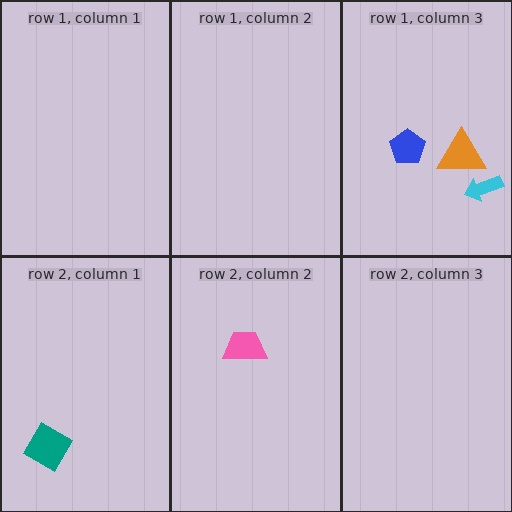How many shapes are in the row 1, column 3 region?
3.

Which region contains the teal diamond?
The row 2, column 1 region.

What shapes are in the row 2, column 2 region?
The pink trapezoid.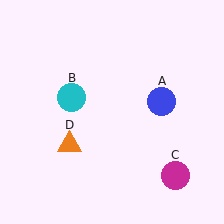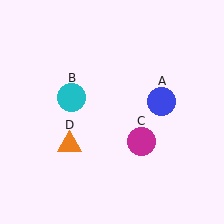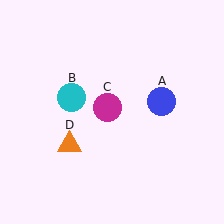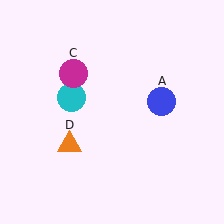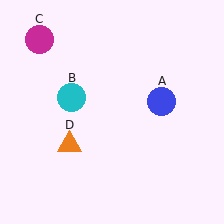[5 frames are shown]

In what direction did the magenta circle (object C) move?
The magenta circle (object C) moved up and to the left.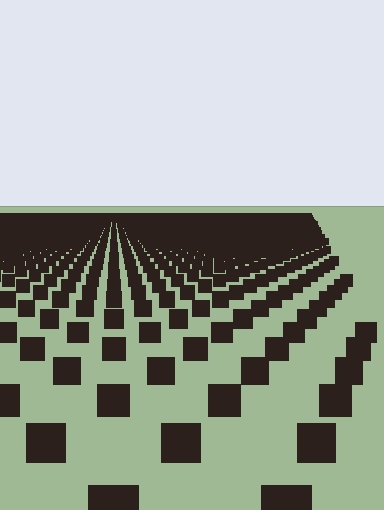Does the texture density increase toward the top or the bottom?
Density increases toward the top.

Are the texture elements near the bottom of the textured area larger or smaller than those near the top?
Larger. Near the bottom, elements are closer to the viewer and appear at a bigger on-screen size.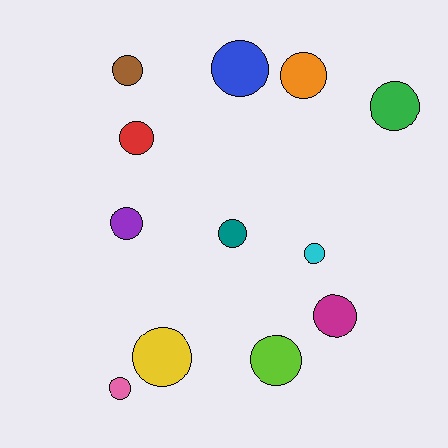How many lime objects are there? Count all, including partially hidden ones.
There is 1 lime object.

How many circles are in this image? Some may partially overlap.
There are 12 circles.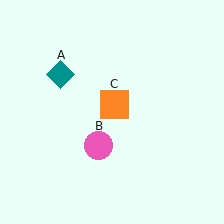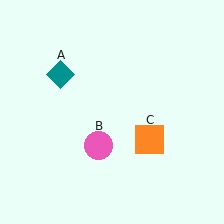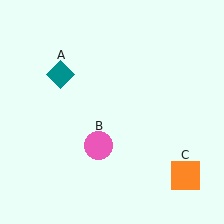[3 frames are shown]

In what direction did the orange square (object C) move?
The orange square (object C) moved down and to the right.